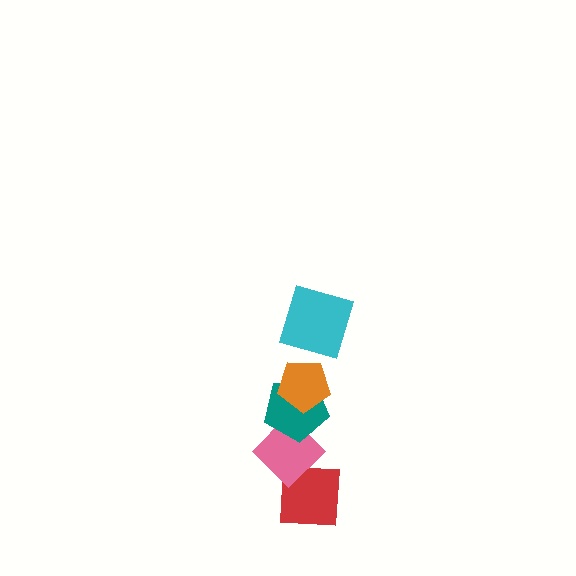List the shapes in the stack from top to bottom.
From top to bottom: the cyan square, the orange pentagon, the teal pentagon, the pink diamond, the red square.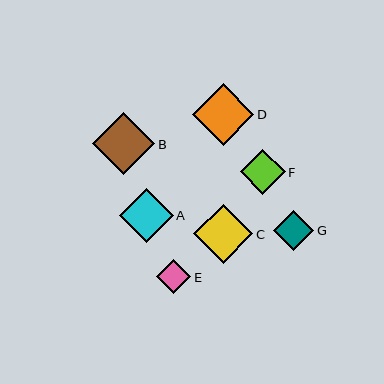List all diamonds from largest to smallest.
From largest to smallest: B, D, C, A, F, G, E.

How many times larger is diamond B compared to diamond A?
Diamond B is approximately 1.2 times the size of diamond A.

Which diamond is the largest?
Diamond B is the largest with a size of approximately 62 pixels.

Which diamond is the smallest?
Diamond E is the smallest with a size of approximately 34 pixels.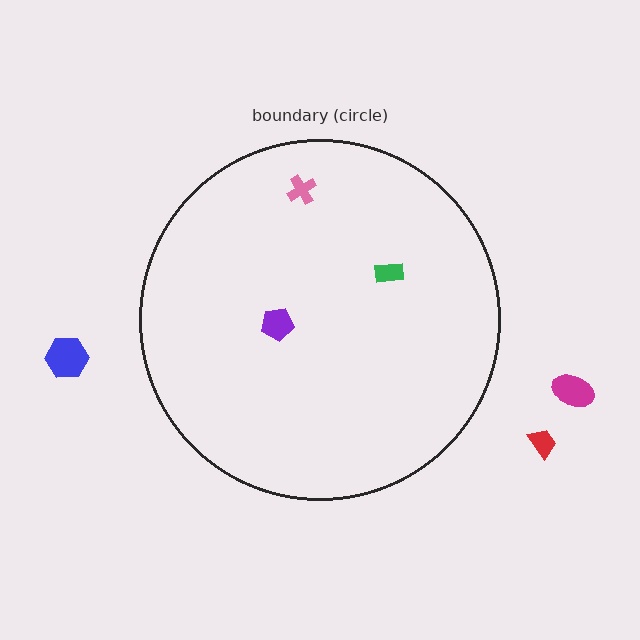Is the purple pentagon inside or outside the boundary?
Inside.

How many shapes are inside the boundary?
3 inside, 3 outside.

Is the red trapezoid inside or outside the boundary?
Outside.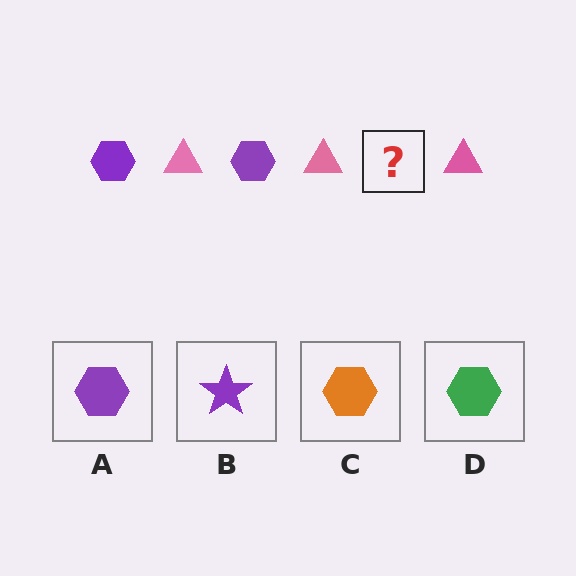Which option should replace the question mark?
Option A.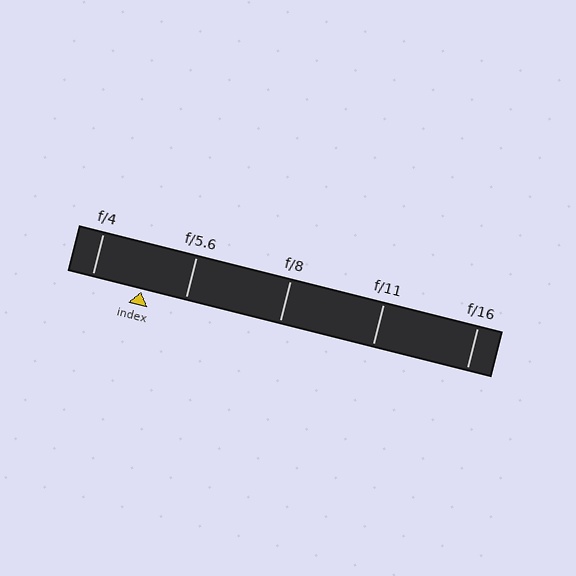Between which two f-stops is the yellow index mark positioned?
The index mark is between f/4 and f/5.6.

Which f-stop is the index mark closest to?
The index mark is closest to f/5.6.